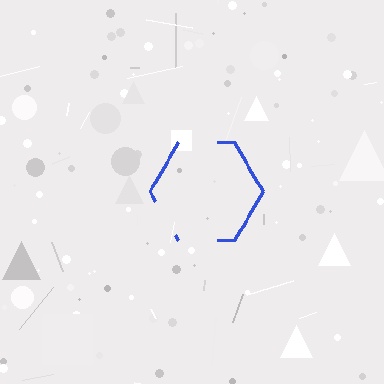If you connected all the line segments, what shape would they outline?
They would outline a hexagon.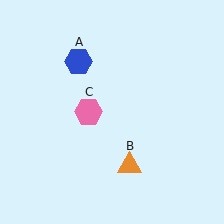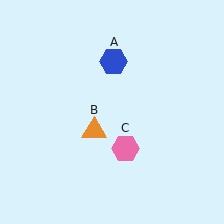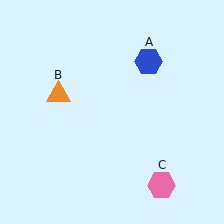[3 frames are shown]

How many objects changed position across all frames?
3 objects changed position: blue hexagon (object A), orange triangle (object B), pink hexagon (object C).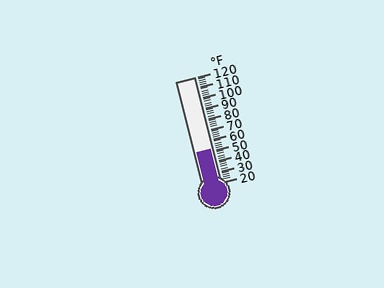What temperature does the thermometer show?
The thermometer shows approximately 52°F.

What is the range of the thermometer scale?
The thermometer scale ranges from 20°F to 120°F.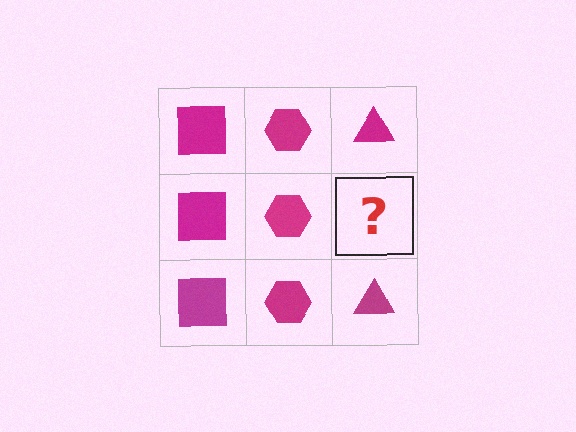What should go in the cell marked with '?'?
The missing cell should contain a magenta triangle.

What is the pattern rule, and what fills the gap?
The rule is that each column has a consistent shape. The gap should be filled with a magenta triangle.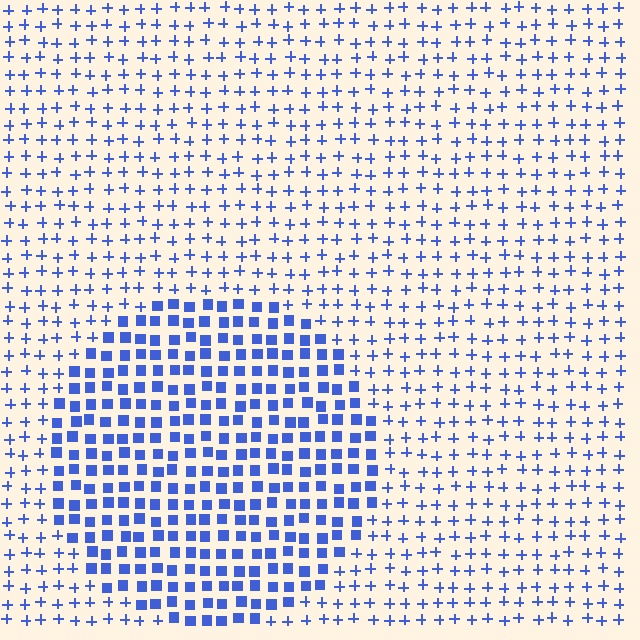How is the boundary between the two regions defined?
The boundary is defined by a change in element shape: squares inside vs. plus signs outside. All elements share the same color and spacing.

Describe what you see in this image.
The image is filled with small blue elements arranged in a uniform grid. A circle-shaped region contains squares, while the surrounding area contains plus signs. The boundary is defined purely by the change in element shape.